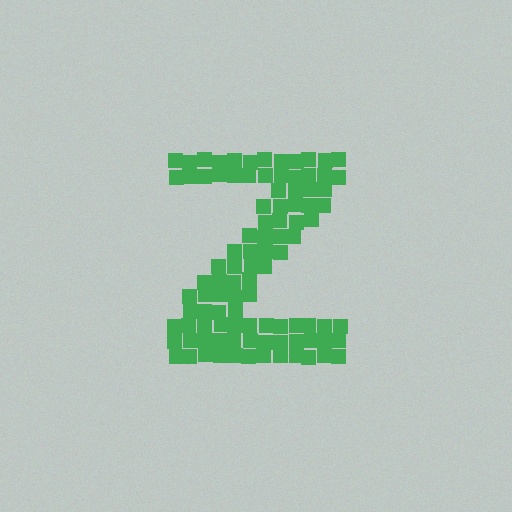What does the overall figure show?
The overall figure shows the letter Z.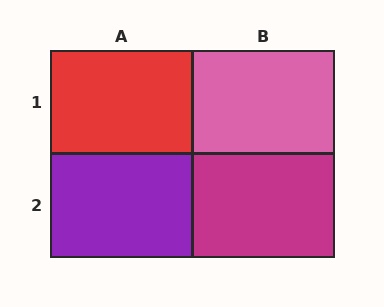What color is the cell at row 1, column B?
Pink.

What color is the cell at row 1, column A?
Red.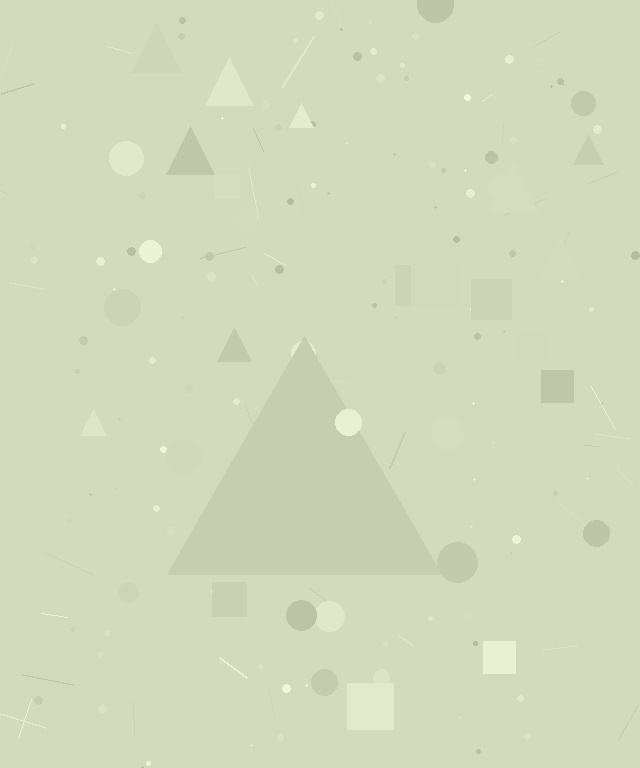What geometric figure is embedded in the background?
A triangle is embedded in the background.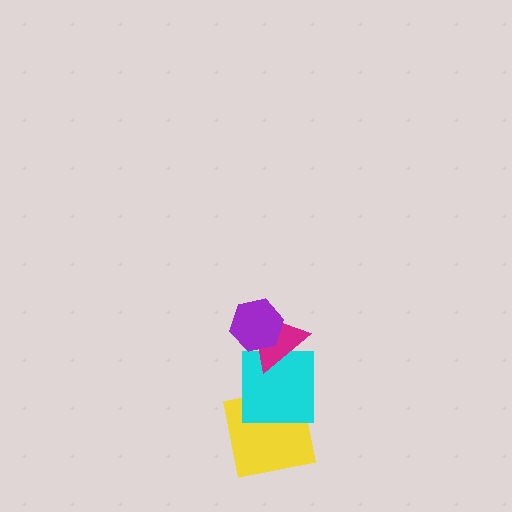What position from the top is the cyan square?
The cyan square is 3rd from the top.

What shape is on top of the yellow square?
The cyan square is on top of the yellow square.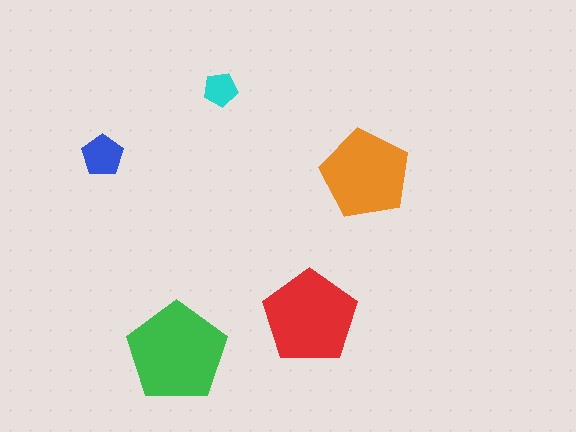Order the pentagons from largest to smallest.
the green one, the red one, the orange one, the blue one, the cyan one.